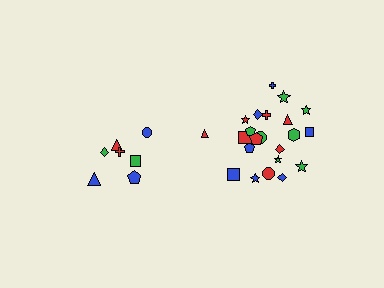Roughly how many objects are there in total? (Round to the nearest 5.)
Roughly 30 objects in total.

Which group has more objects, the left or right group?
The right group.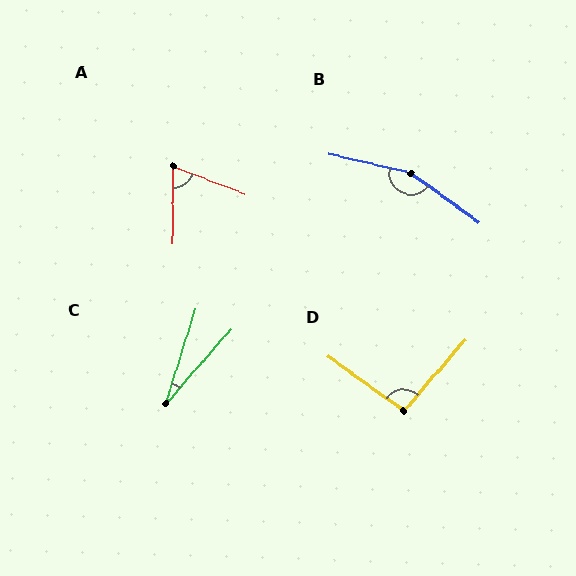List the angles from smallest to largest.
C (24°), A (70°), D (95°), B (157°).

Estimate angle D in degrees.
Approximately 95 degrees.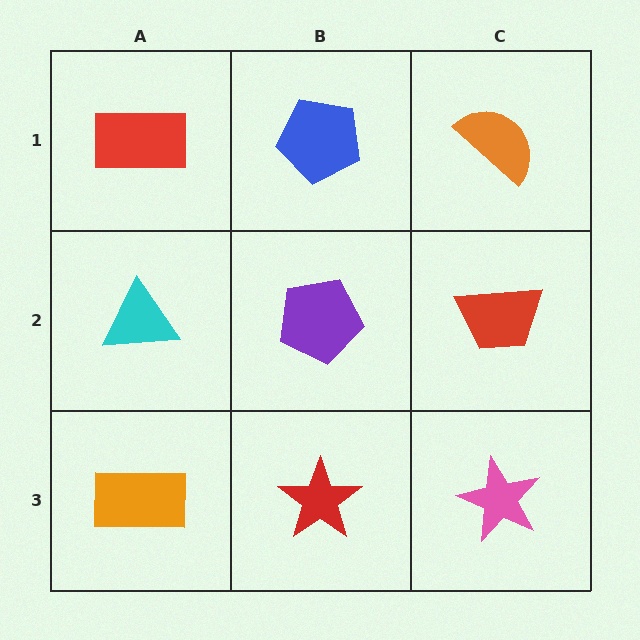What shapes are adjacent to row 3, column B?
A purple pentagon (row 2, column B), an orange rectangle (row 3, column A), a pink star (row 3, column C).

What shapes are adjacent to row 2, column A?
A red rectangle (row 1, column A), an orange rectangle (row 3, column A), a purple pentagon (row 2, column B).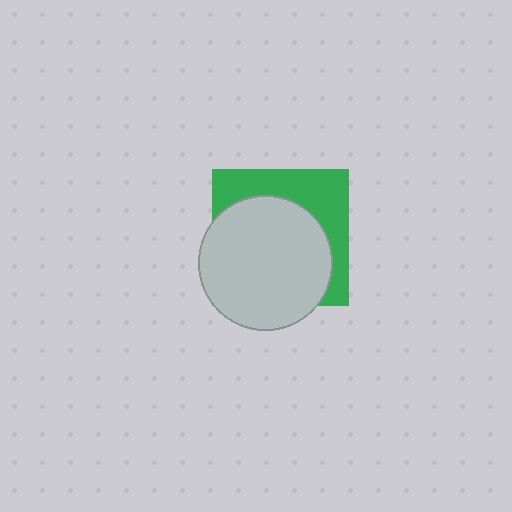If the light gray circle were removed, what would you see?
You would see the complete green square.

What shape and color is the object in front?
The object in front is a light gray circle.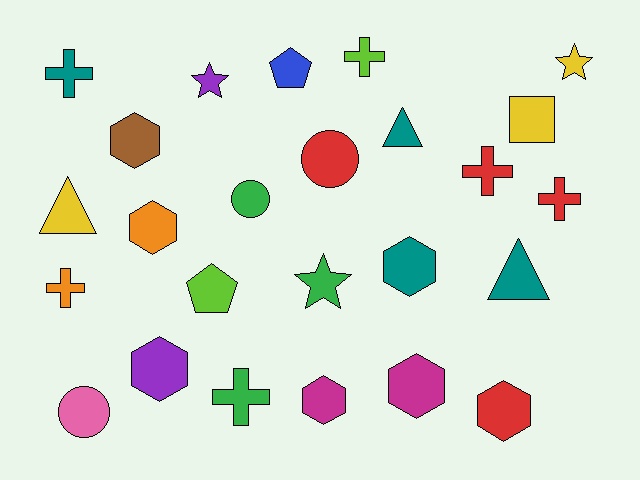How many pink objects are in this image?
There is 1 pink object.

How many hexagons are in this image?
There are 7 hexagons.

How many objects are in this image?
There are 25 objects.